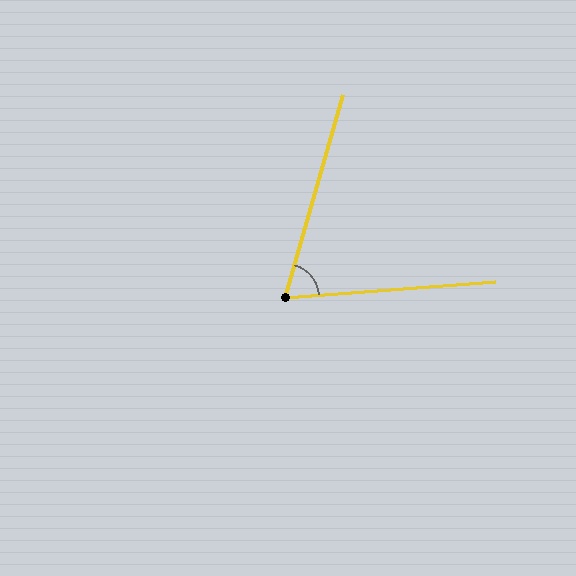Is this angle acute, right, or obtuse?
It is acute.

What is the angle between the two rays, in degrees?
Approximately 70 degrees.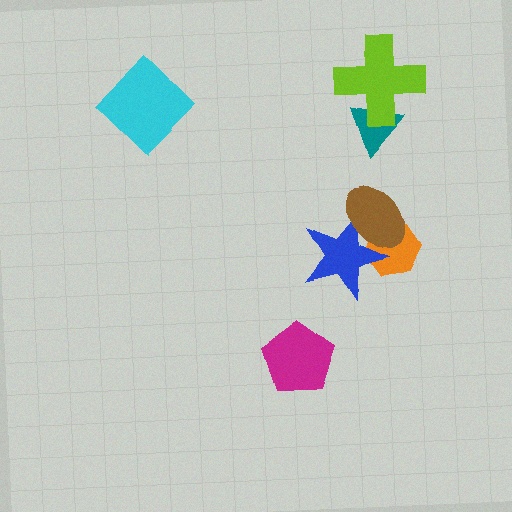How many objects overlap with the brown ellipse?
2 objects overlap with the brown ellipse.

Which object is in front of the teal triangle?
The lime cross is in front of the teal triangle.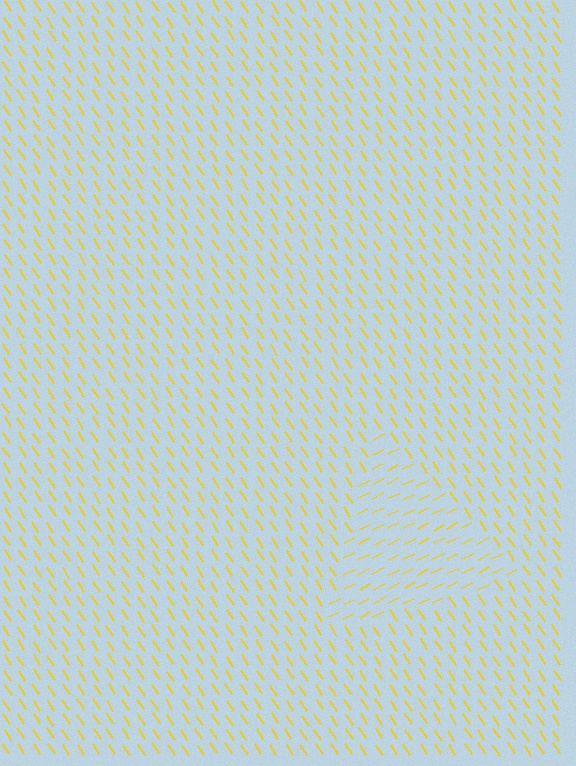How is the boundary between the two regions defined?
The boundary is defined purely by a change in line orientation (approximately 82 degrees difference). All lines are the same color and thickness.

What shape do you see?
I see a triangle.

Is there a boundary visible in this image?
Yes, there is a texture boundary formed by a change in line orientation.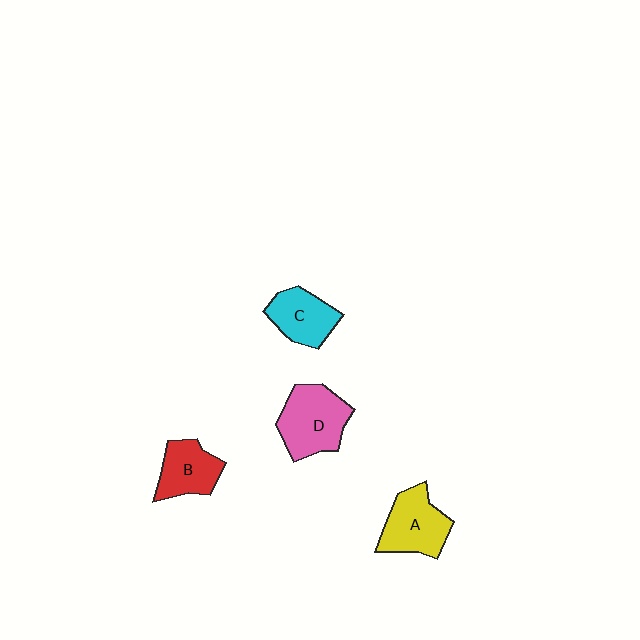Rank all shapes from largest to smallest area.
From largest to smallest: D (pink), A (yellow), C (cyan), B (red).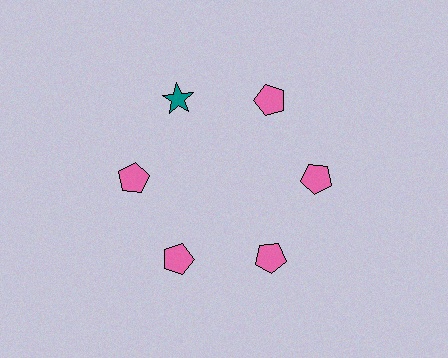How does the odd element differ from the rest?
It differs in both color (teal instead of pink) and shape (star instead of pentagon).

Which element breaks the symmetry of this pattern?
The teal star at roughly the 11 o'clock position breaks the symmetry. All other shapes are pink pentagons.